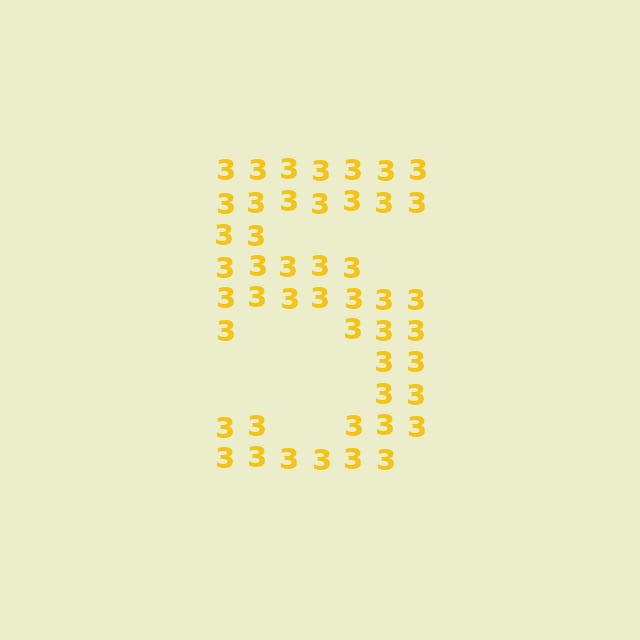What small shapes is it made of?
It is made of small digit 3's.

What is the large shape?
The large shape is the digit 5.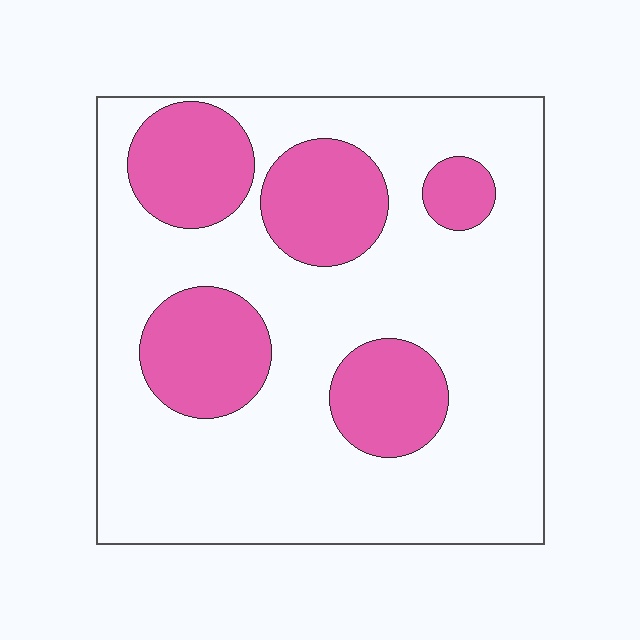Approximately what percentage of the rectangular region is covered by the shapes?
Approximately 25%.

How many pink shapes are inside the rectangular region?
5.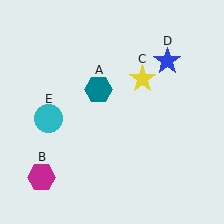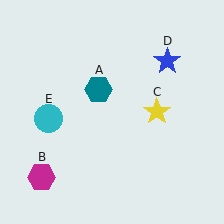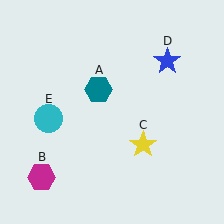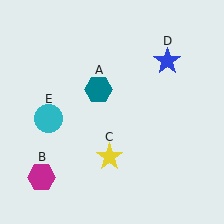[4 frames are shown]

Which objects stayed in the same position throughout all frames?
Teal hexagon (object A) and magenta hexagon (object B) and blue star (object D) and cyan circle (object E) remained stationary.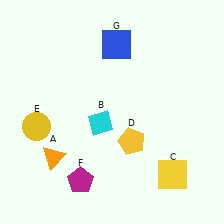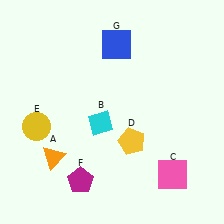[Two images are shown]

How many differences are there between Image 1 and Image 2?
There is 1 difference between the two images.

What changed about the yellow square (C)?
In Image 1, C is yellow. In Image 2, it changed to pink.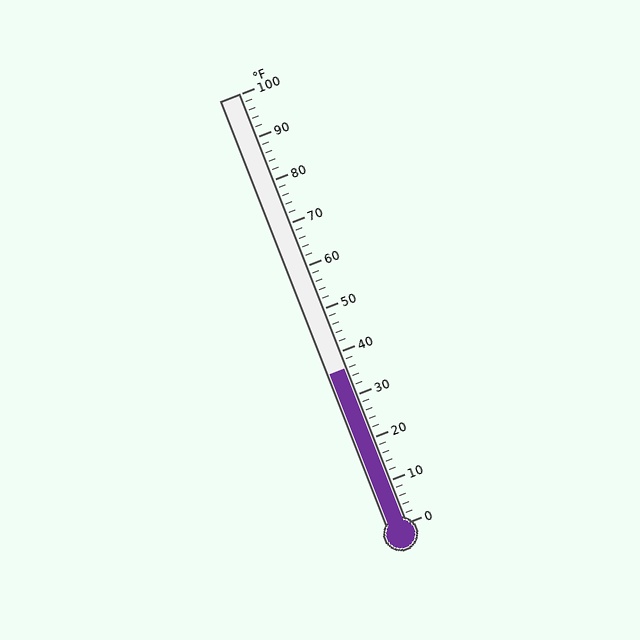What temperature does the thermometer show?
The thermometer shows approximately 36°F.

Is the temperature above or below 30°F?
The temperature is above 30°F.